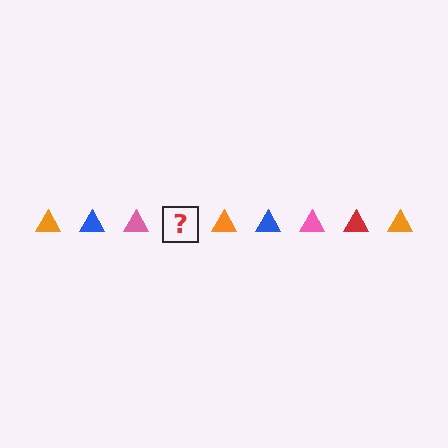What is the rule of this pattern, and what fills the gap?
The rule is that the pattern cycles through orange, blue, pink, red triangles. The gap should be filled with a red triangle.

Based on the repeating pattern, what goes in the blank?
The blank should be a red triangle.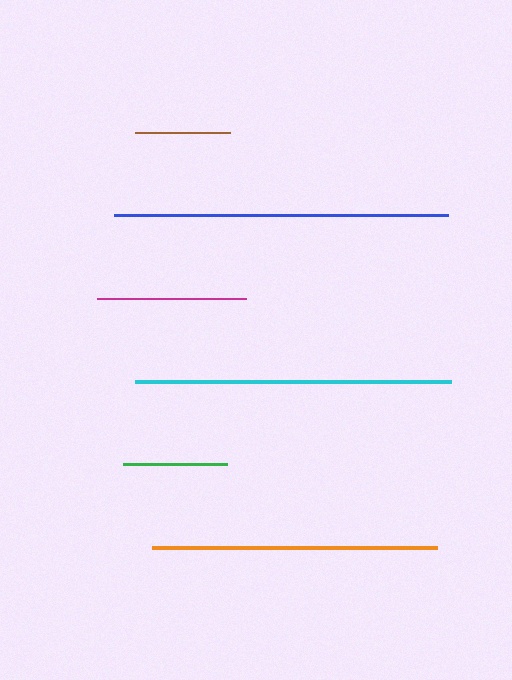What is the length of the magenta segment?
The magenta segment is approximately 149 pixels long.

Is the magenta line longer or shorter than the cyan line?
The cyan line is longer than the magenta line.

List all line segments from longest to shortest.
From longest to shortest: blue, cyan, orange, magenta, green, brown.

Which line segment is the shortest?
The brown line is the shortest at approximately 95 pixels.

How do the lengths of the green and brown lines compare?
The green and brown lines are approximately the same length.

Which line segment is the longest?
The blue line is the longest at approximately 334 pixels.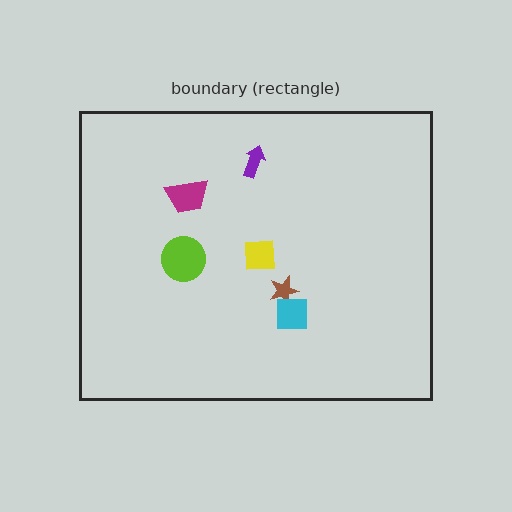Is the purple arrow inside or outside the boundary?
Inside.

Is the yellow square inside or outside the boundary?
Inside.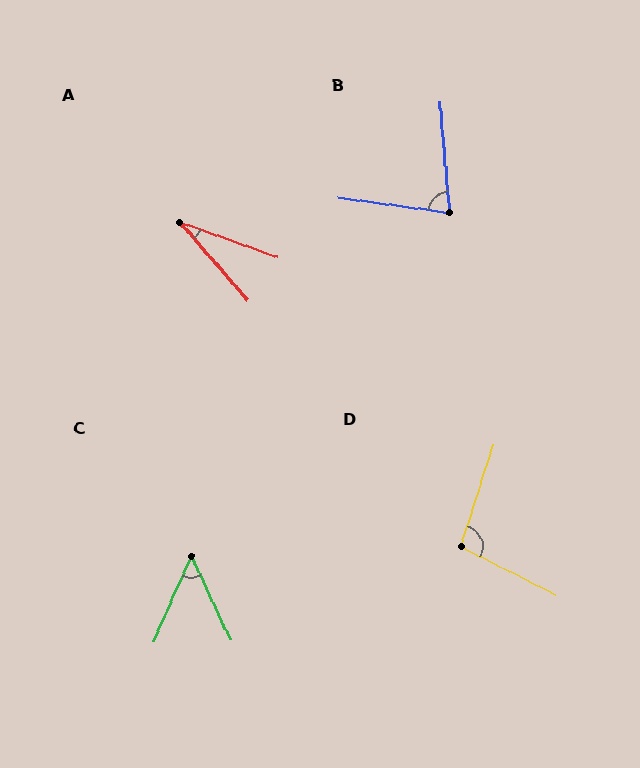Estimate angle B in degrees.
Approximately 78 degrees.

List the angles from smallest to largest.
A (29°), C (49°), B (78°), D (99°).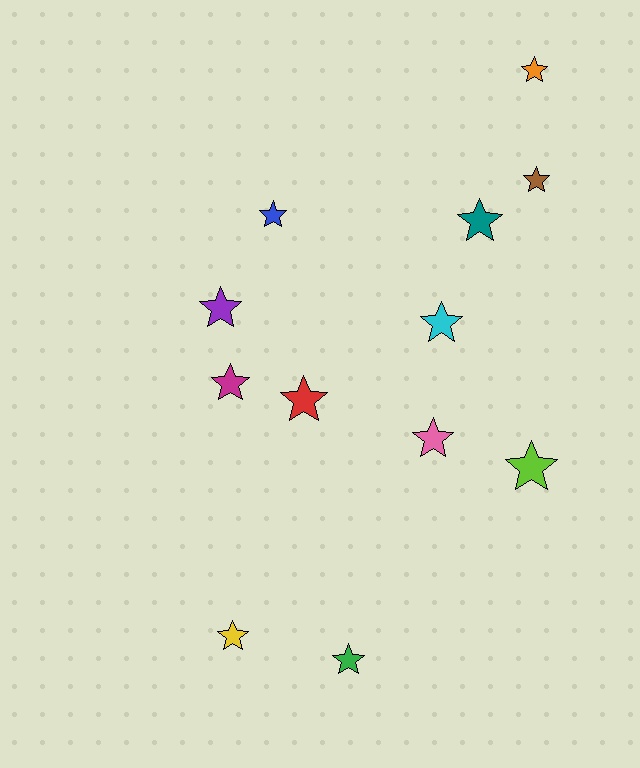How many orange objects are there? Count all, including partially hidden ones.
There is 1 orange object.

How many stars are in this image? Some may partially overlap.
There are 12 stars.